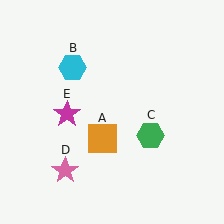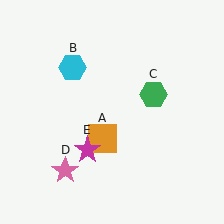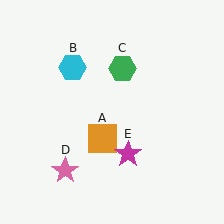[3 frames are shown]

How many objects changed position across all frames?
2 objects changed position: green hexagon (object C), magenta star (object E).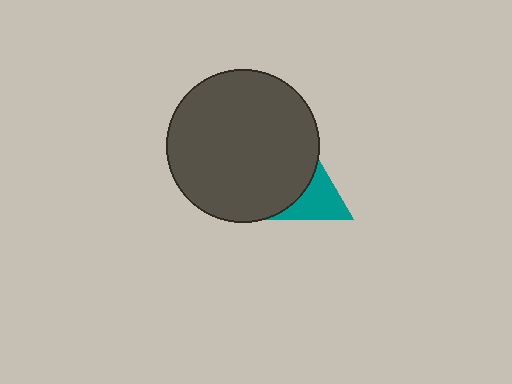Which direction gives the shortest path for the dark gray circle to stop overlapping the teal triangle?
Moving left gives the shortest separation.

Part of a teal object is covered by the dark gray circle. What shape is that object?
It is a triangle.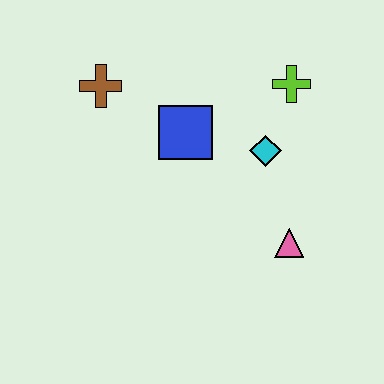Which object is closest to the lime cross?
The cyan diamond is closest to the lime cross.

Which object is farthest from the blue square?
The pink triangle is farthest from the blue square.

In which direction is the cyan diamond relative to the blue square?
The cyan diamond is to the right of the blue square.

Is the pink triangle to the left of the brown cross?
No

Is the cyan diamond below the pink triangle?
No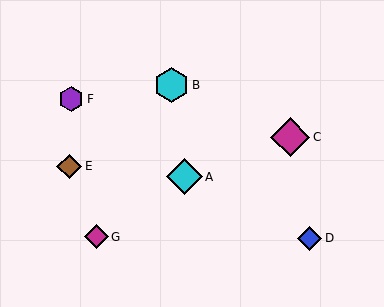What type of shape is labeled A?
Shape A is a cyan diamond.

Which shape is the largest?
The magenta diamond (labeled C) is the largest.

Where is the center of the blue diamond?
The center of the blue diamond is at (309, 238).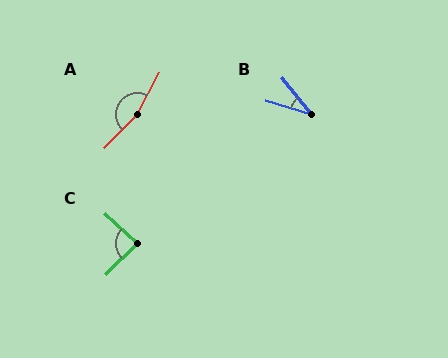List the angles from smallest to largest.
B (34°), C (87°), A (163°).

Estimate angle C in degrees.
Approximately 87 degrees.